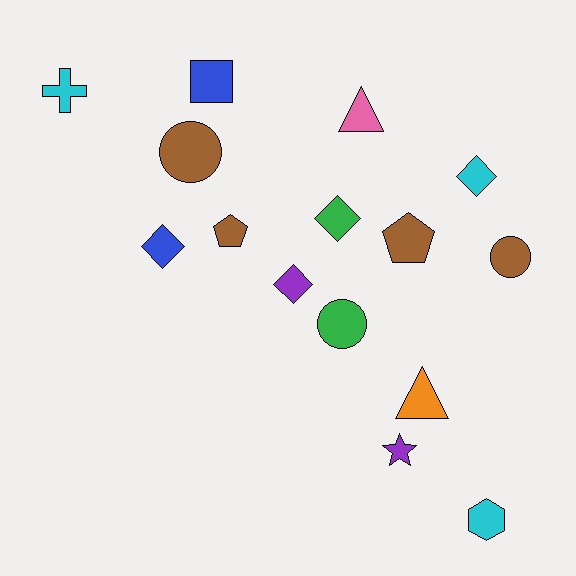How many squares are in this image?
There is 1 square.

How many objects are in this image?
There are 15 objects.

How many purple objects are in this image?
There are 2 purple objects.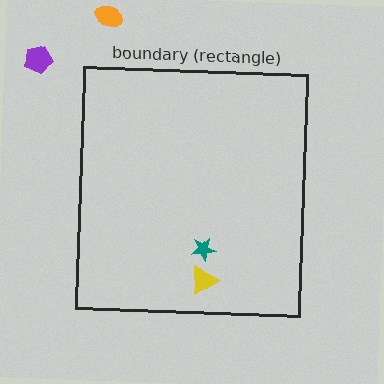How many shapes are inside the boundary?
2 inside, 2 outside.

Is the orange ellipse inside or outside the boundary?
Outside.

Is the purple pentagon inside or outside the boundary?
Outside.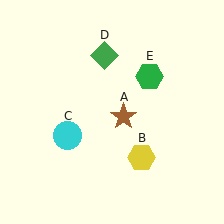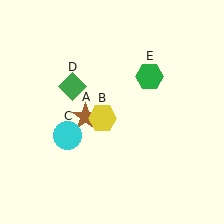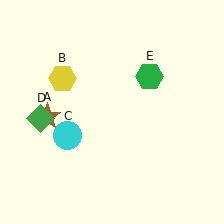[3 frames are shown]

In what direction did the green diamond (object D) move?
The green diamond (object D) moved down and to the left.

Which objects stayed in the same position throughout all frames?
Cyan circle (object C) and green hexagon (object E) remained stationary.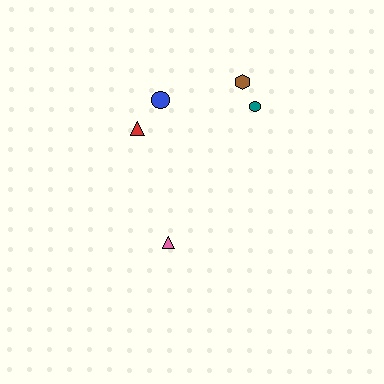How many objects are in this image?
There are 5 objects.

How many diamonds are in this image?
There are no diamonds.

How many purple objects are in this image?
There are no purple objects.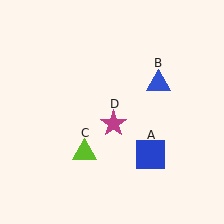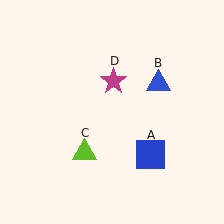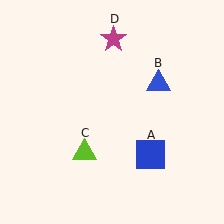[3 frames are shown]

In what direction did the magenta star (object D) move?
The magenta star (object D) moved up.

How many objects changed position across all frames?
1 object changed position: magenta star (object D).